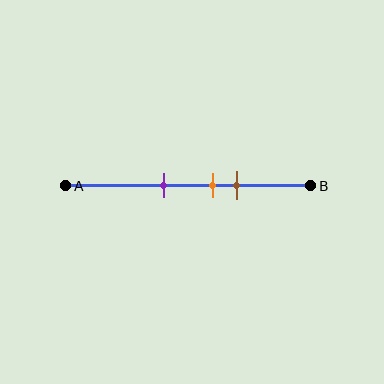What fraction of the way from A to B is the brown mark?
The brown mark is approximately 70% (0.7) of the way from A to B.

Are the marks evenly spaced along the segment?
Yes, the marks are approximately evenly spaced.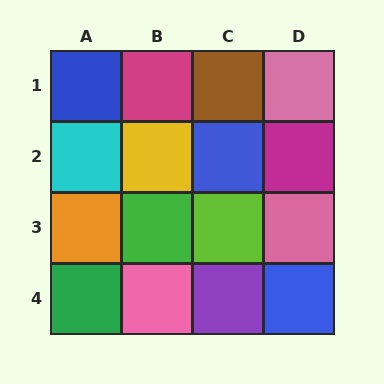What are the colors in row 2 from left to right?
Cyan, yellow, blue, magenta.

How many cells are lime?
1 cell is lime.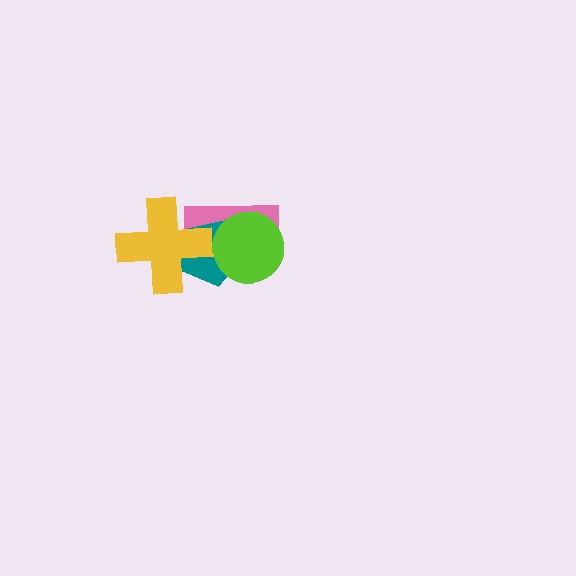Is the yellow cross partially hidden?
No, no other shape covers it.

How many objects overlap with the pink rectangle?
3 objects overlap with the pink rectangle.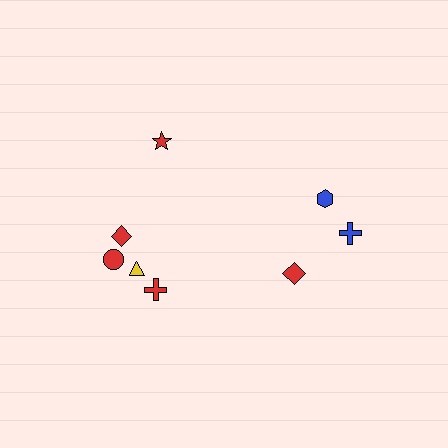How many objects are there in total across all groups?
There are 8 objects.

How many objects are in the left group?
There are 5 objects.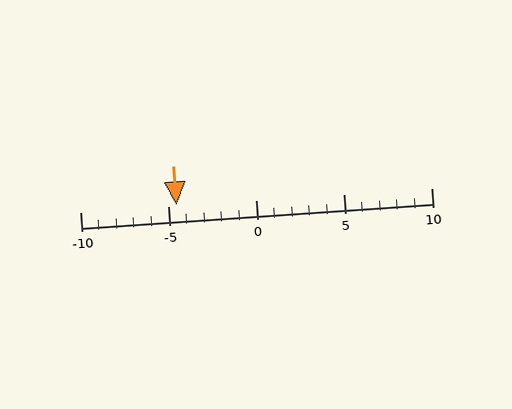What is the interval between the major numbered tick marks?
The major tick marks are spaced 5 units apart.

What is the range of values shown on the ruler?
The ruler shows values from -10 to 10.